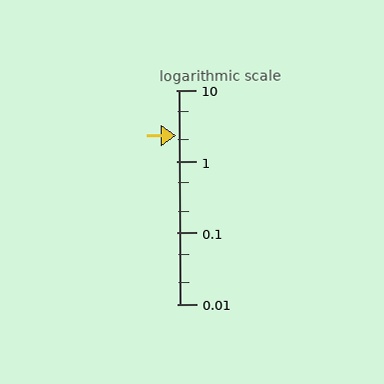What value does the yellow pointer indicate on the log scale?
The pointer indicates approximately 2.3.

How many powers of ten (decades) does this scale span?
The scale spans 3 decades, from 0.01 to 10.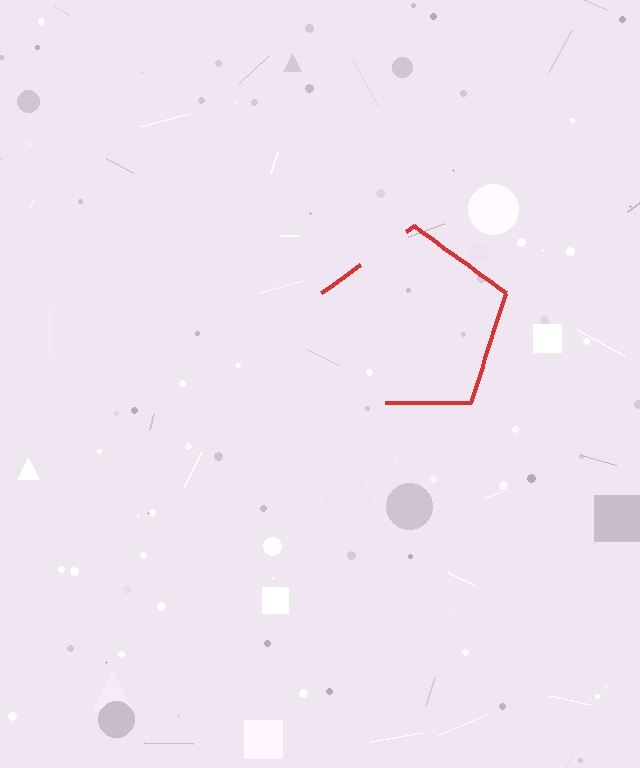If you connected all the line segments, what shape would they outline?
They would outline a pentagon.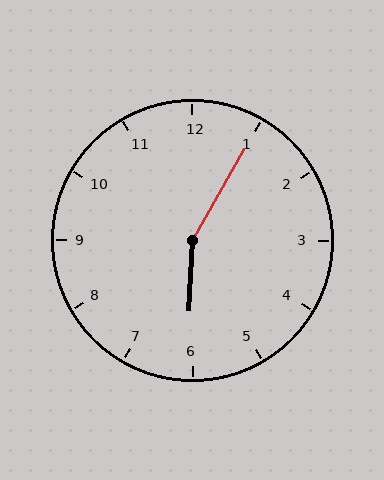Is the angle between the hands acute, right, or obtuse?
It is obtuse.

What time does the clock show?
6:05.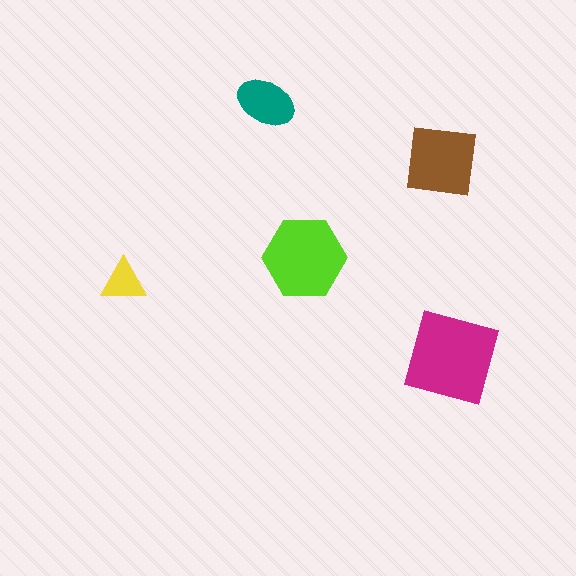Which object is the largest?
The magenta square.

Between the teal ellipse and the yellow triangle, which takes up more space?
The teal ellipse.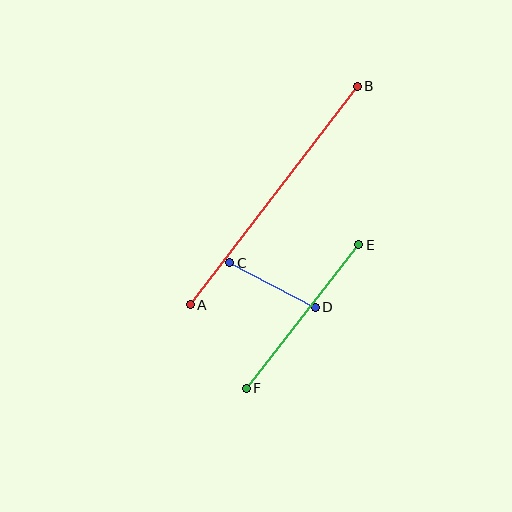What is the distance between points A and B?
The distance is approximately 275 pixels.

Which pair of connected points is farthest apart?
Points A and B are farthest apart.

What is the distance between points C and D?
The distance is approximately 96 pixels.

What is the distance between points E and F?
The distance is approximately 182 pixels.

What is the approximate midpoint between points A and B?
The midpoint is at approximately (274, 196) pixels.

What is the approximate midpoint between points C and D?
The midpoint is at approximately (273, 285) pixels.